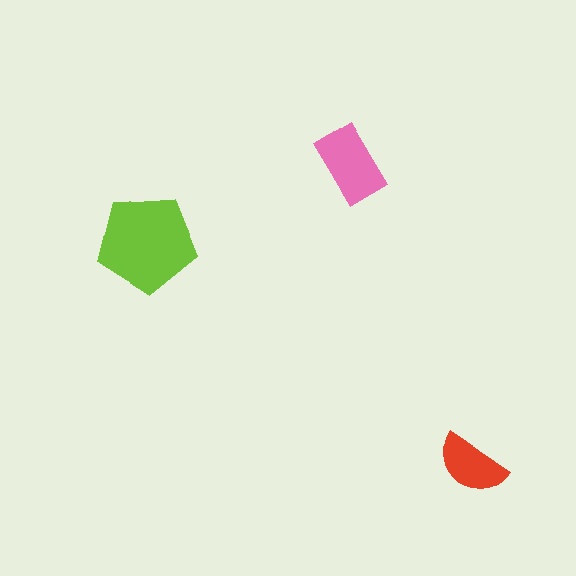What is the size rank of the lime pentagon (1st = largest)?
1st.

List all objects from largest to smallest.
The lime pentagon, the pink rectangle, the red semicircle.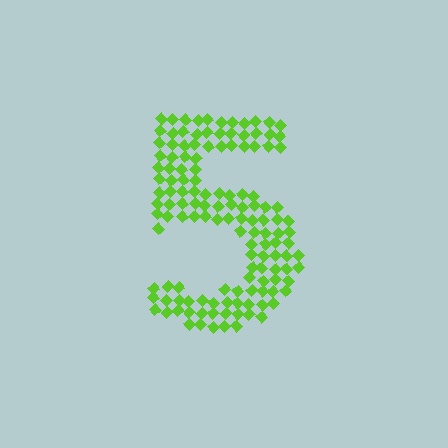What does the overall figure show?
The overall figure shows the digit 5.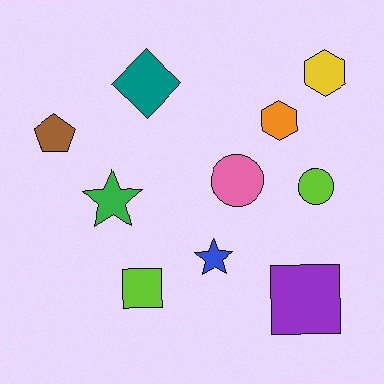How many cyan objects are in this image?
There are no cyan objects.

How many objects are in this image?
There are 10 objects.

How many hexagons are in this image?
There are 2 hexagons.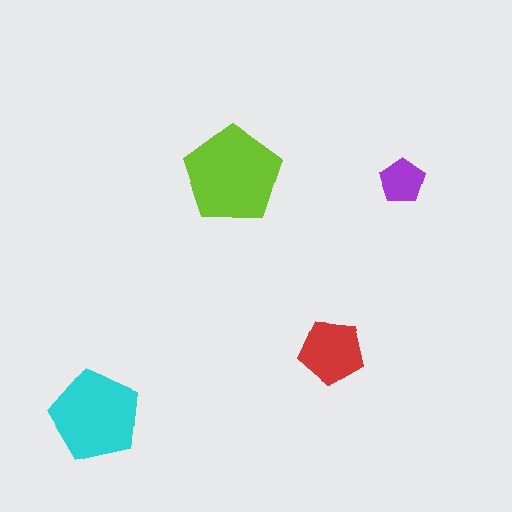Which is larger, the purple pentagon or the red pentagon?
The red one.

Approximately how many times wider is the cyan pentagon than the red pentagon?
About 1.5 times wider.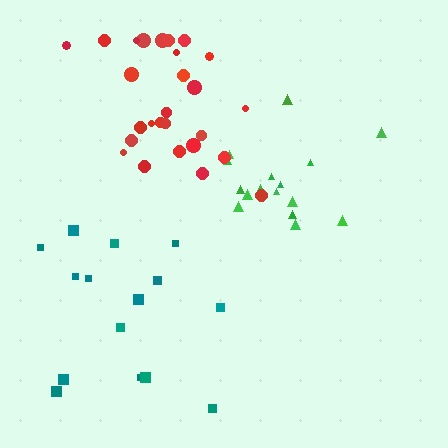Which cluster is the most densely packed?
Green.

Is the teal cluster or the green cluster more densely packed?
Green.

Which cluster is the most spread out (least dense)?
Teal.